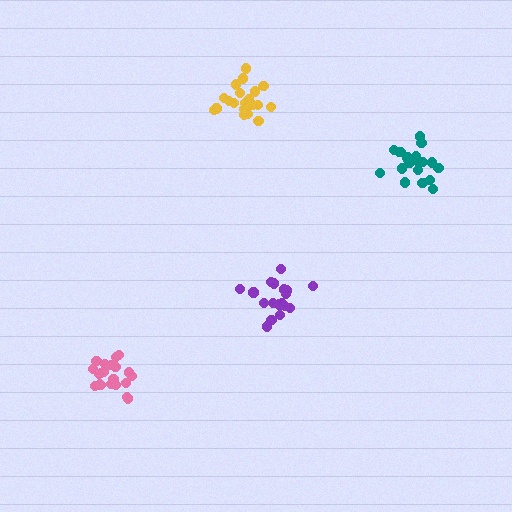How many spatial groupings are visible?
There are 4 spatial groupings.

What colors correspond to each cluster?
The clusters are colored: yellow, pink, teal, purple.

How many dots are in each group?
Group 1: 20 dots, Group 2: 21 dots, Group 3: 20 dots, Group 4: 18 dots (79 total).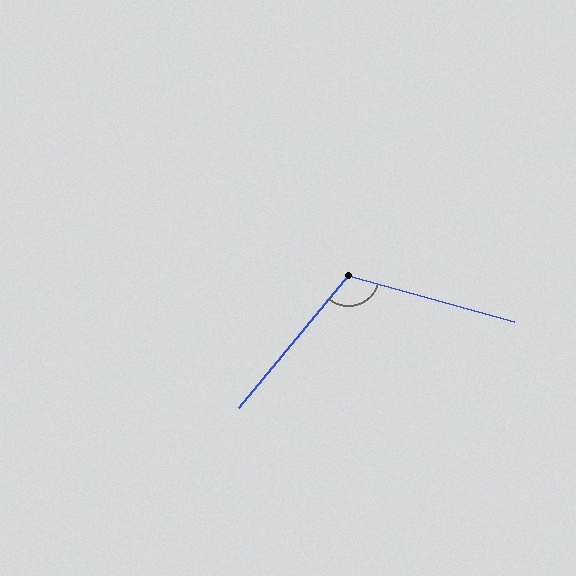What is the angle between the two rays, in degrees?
Approximately 114 degrees.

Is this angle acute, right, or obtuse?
It is obtuse.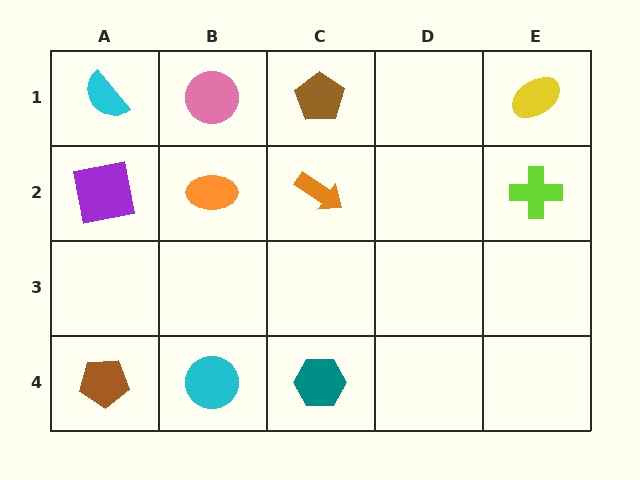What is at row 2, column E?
A lime cross.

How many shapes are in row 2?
4 shapes.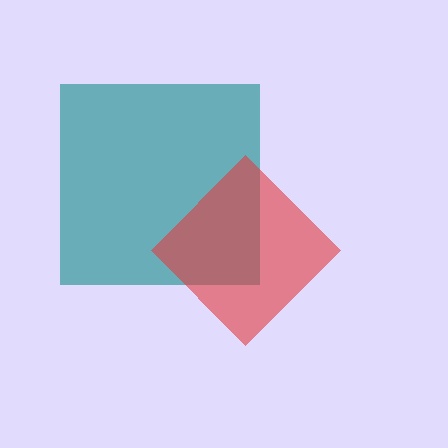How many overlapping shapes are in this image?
There are 2 overlapping shapes in the image.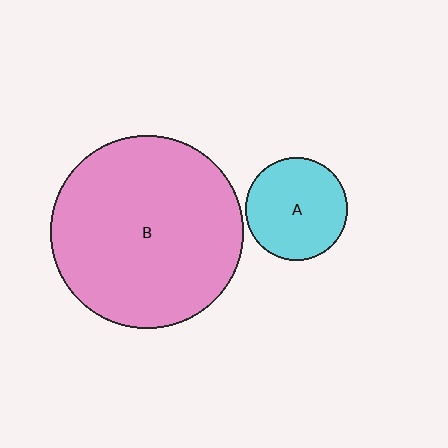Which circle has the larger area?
Circle B (pink).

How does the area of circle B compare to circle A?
Approximately 3.6 times.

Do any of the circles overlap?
No, none of the circles overlap.